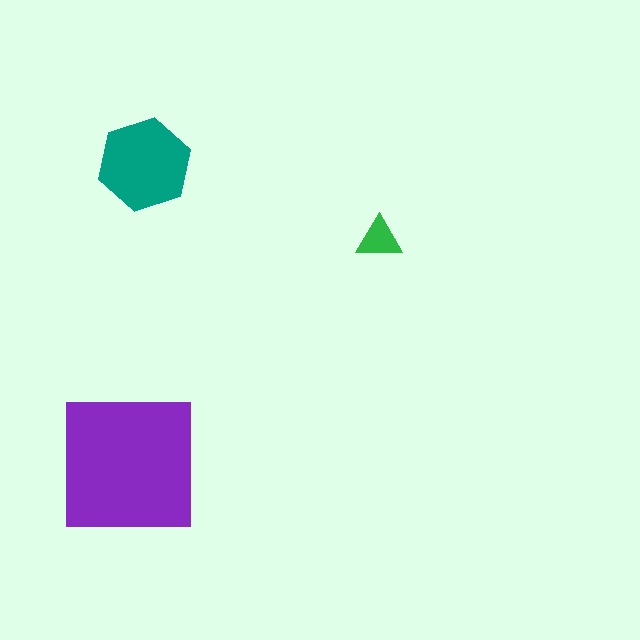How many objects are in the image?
There are 3 objects in the image.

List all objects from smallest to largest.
The green triangle, the teal hexagon, the purple square.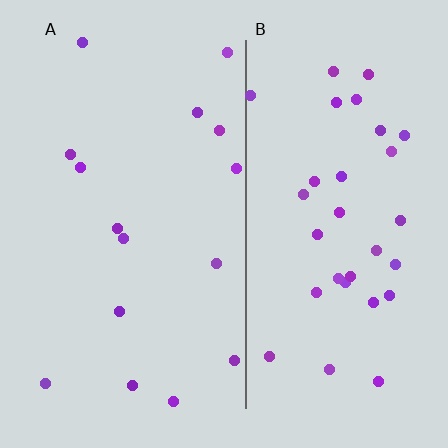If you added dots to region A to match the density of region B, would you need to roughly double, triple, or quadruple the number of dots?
Approximately double.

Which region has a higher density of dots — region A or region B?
B (the right).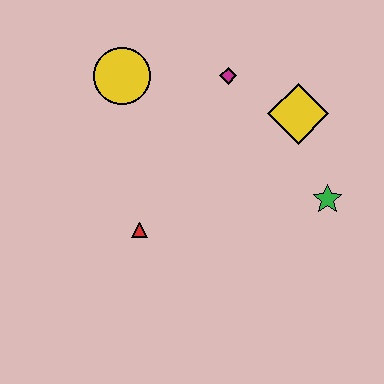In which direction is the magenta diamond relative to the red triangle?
The magenta diamond is above the red triangle.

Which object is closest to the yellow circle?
The magenta diamond is closest to the yellow circle.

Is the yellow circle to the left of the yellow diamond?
Yes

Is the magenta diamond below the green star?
No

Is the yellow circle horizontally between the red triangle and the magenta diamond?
No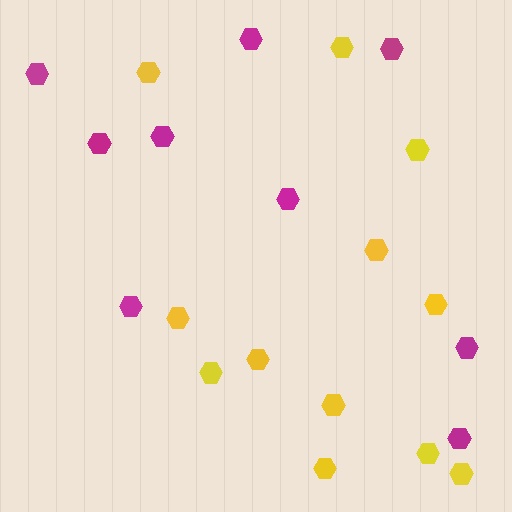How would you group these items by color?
There are 2 groups: one group of yellow hexagons (12) and one group of magenta hexagons (9).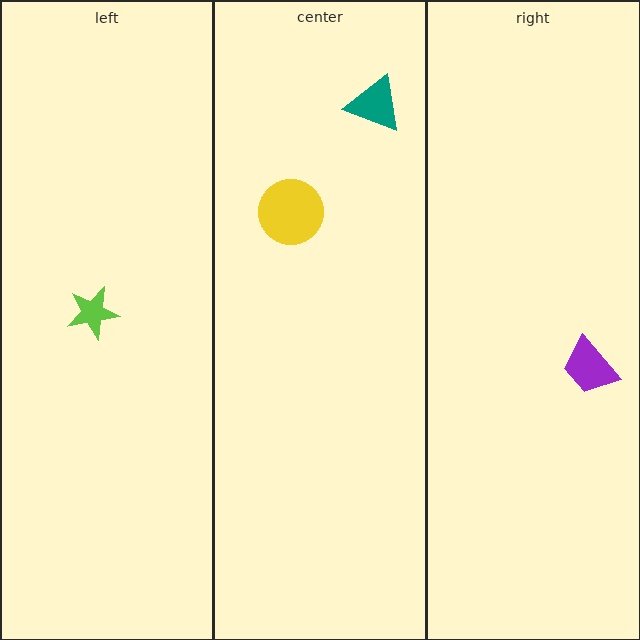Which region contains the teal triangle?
The center region.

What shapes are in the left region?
The lime star.